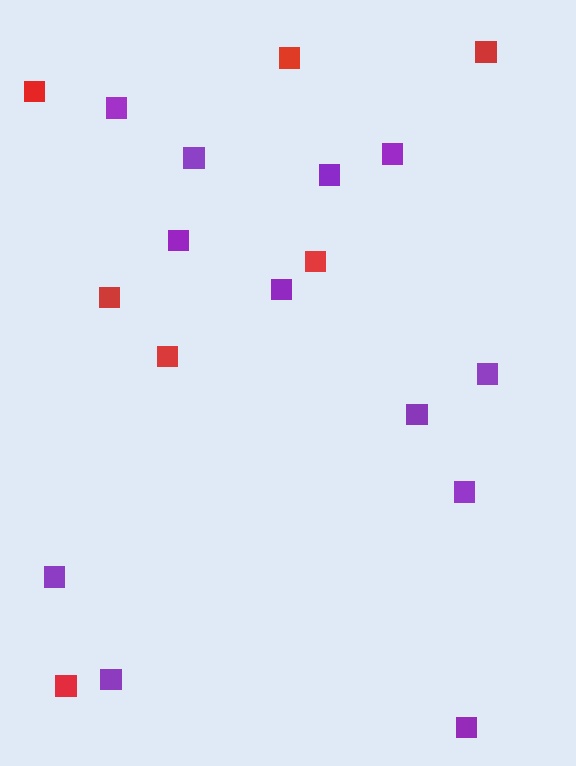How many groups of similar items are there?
There are 2 groups: one group of purple squares (12) and one group of red squares (7).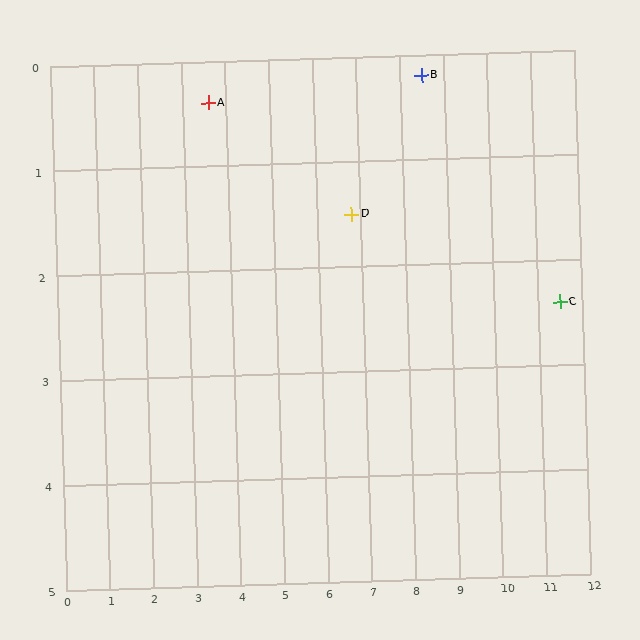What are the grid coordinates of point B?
Point B is at approximately (8.5, 0.2).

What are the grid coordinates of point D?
Point D is at approximately (6.8, 1.5).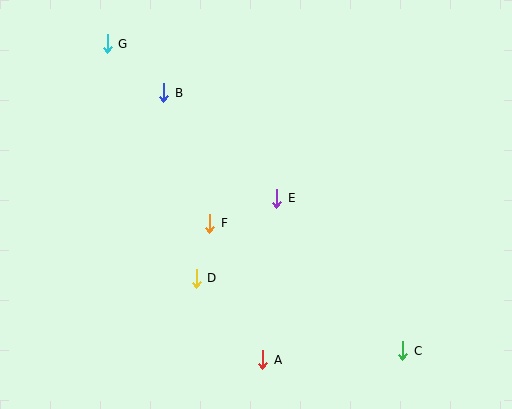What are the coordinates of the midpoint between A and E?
The midpoint between A and E is at (270, 279).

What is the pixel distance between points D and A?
The distance between D and A is 105 pixels.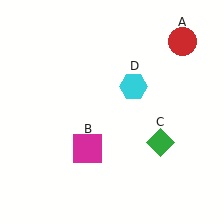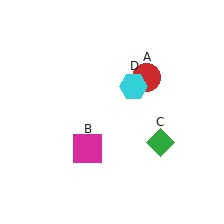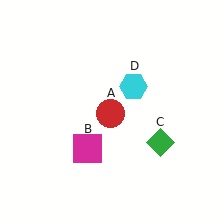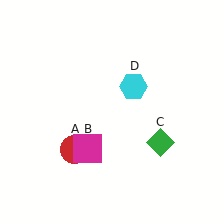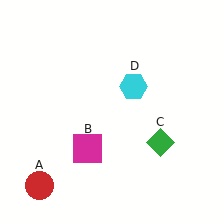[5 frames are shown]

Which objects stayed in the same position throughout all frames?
Magenta square (object B) and green diamond (object C) and cyan hexagon (object D) remained stationary.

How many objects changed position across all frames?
1 object changed position: red circle (object A).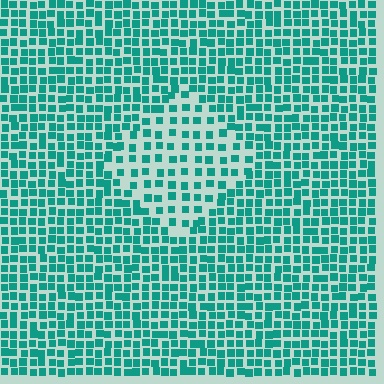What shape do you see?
I see a diamond.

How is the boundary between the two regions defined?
The boundary is defined by a change in element density (approximately 1.8x ratio). All elements are the same color, size, and shape.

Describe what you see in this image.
The image contains small teal elements arranged at two different densities. A diamond-shaped region is visible where the elements are less densely packed than the surrounding area.